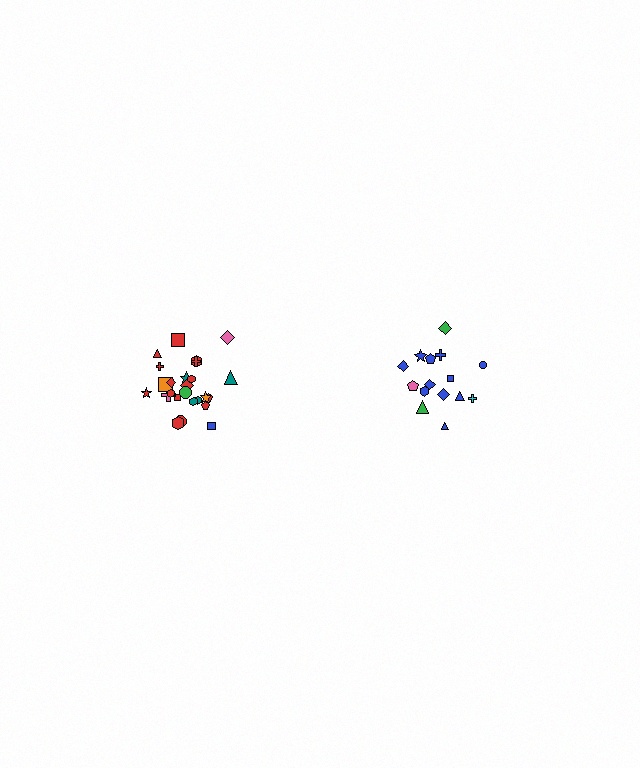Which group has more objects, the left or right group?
The left group.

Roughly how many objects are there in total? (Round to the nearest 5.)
Roughly 40 objects in total.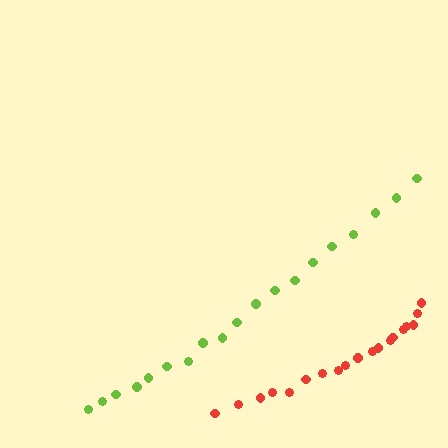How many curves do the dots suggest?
There are 2 distinct paths.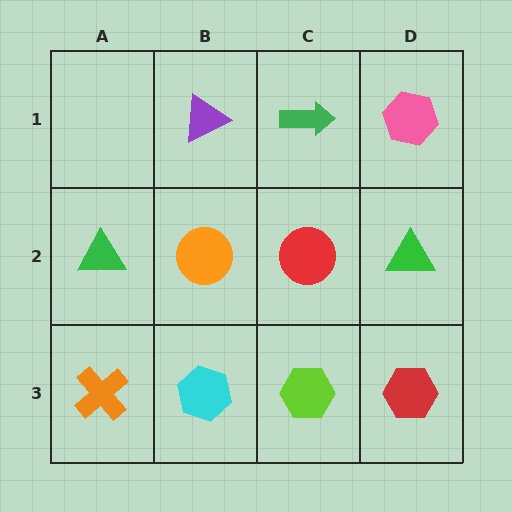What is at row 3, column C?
A lime hexagon.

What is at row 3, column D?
A red hexagon.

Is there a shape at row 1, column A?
No, that cell is empty.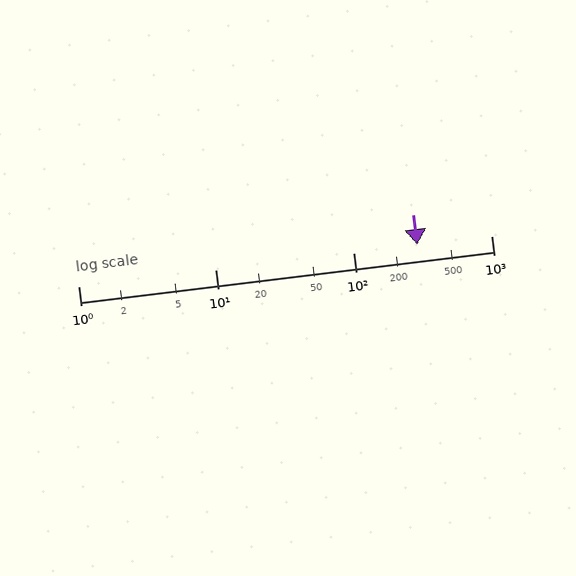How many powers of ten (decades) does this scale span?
The scale spans 3 decades, from 1 to 1000.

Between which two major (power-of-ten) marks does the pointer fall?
The pointer is between 100 and 1000.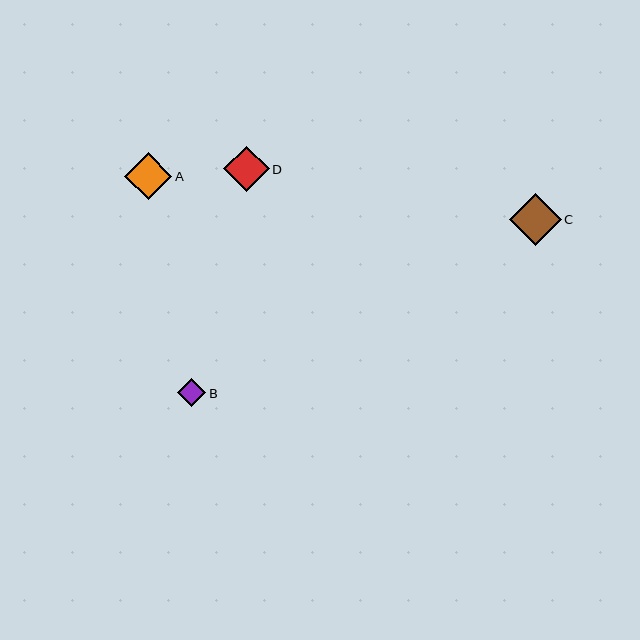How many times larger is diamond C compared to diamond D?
Diamond C is approximately 1.1 times the size of diamond D.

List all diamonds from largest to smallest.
From largest to smallest: C, A, D, B.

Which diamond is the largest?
Diamond C is the largest with a size of approximately 52 pixels.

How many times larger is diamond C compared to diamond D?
Diamond C is approximately 1.1 times the size of diamond D.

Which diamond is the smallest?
Diamond B is the smallest with a size of approximately 28 pixels.